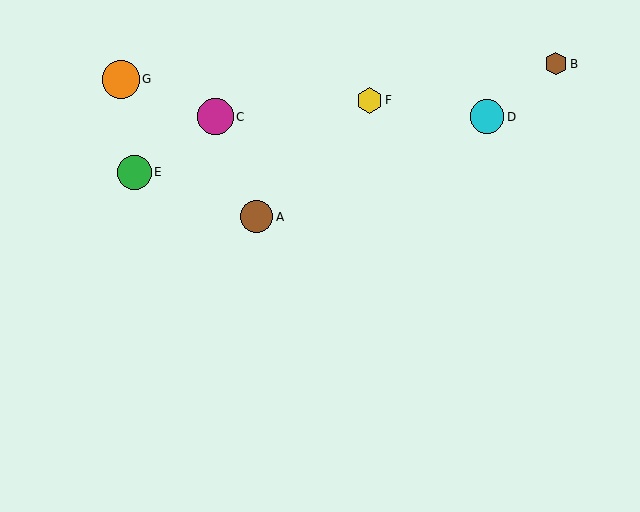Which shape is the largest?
The orange circle (labeled G) is the largest.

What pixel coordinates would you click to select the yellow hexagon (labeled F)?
Click at (370, 100) to select the yellow hexagon F.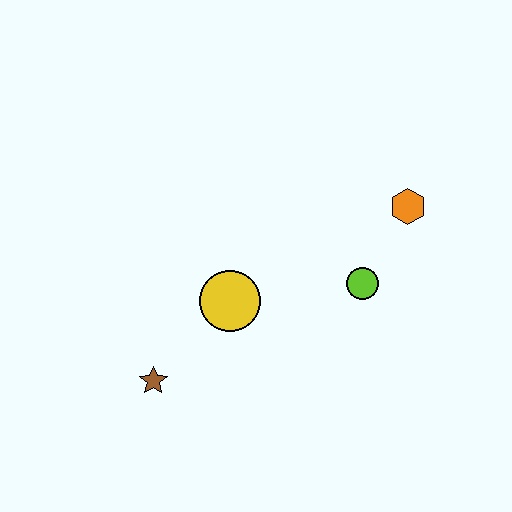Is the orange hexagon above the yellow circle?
Yes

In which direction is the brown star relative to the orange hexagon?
The brown star is to the left of the orange hexagon.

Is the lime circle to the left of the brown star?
No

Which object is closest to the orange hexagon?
The lime circle is closest to the orange hexagon.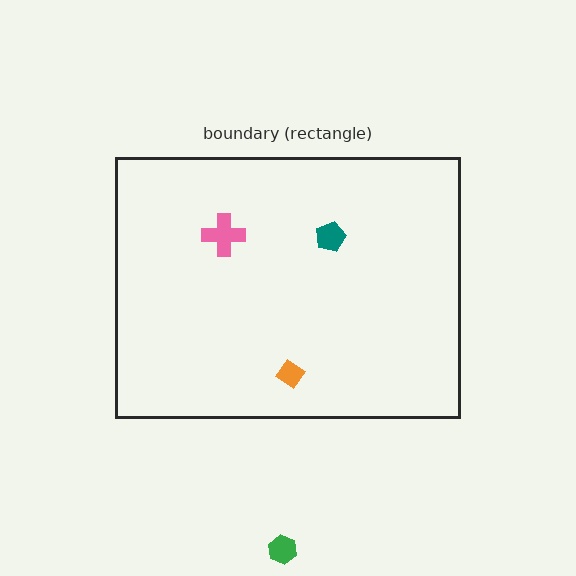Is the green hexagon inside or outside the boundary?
Outside.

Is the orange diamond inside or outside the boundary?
Inside.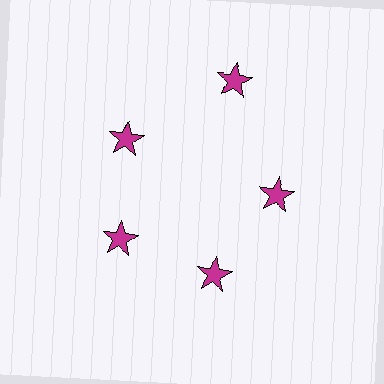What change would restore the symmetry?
The symmetry would be restored by moving it inward, back onto the ring so that all 5 stars sit at equal angles and equal distance from the center.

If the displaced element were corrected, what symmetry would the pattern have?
It would have 5-fold rotational symmetry — the pattern would map onto itself every 72 degrees.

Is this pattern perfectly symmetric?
No. The 5 magenta stars are arranged in a ring, but one element near the 1 o'clock position is pushed outward from the center, breaking the 5-fold rotational symmetry.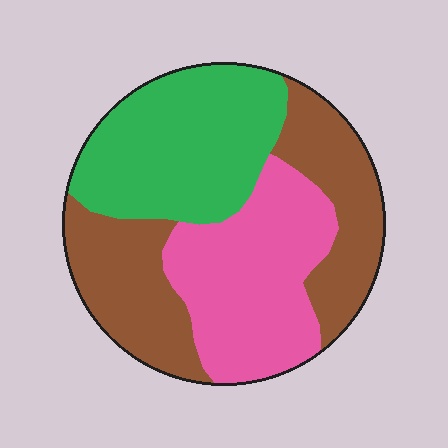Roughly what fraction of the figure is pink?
Pink covers 31% of the figure.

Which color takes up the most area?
Brown, at roughly 35%.